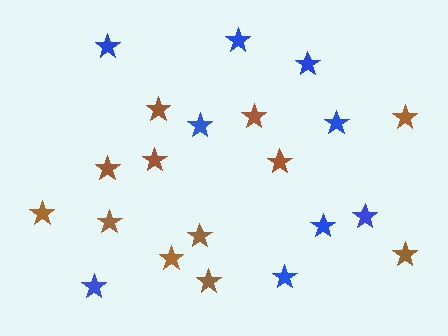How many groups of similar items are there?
There are 2 groups: one group of blue stars (9) and one group of brown stars (12).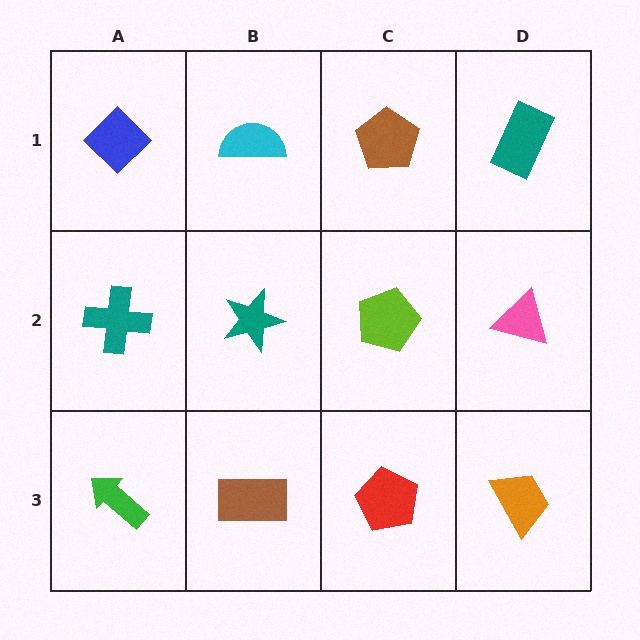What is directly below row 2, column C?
A red pentagon.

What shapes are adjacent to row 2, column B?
A cyan semicircle (row 1, column B), a brown rectangle (row 3, column B), a teal cross (row 2, column A), a lime pentagon (row 2, column C).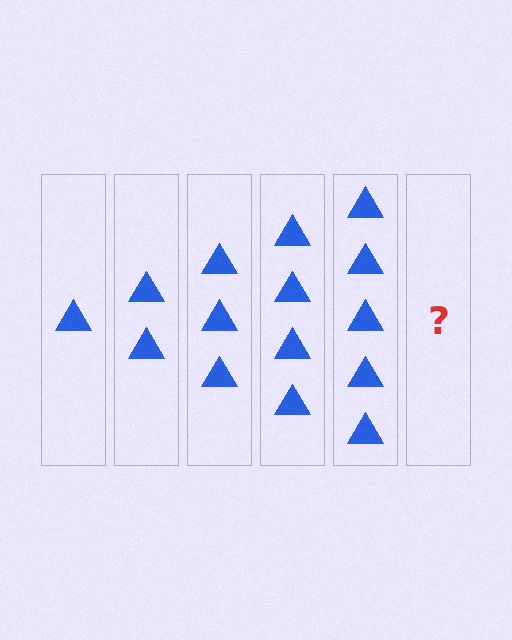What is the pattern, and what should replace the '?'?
The pattern is that each step adds one more triangle. The '?' should be 6 triangles.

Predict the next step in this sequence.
The next step is 6 triangles.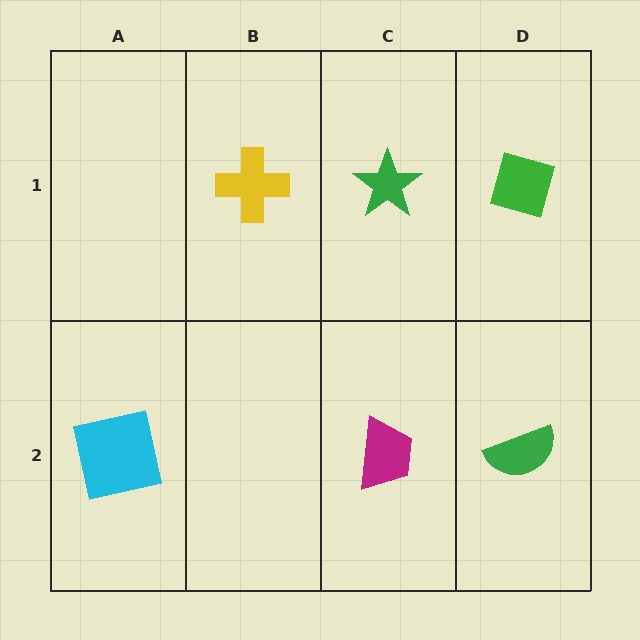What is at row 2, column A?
A cyan square.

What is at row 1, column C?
A green star.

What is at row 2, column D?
A green semicircle.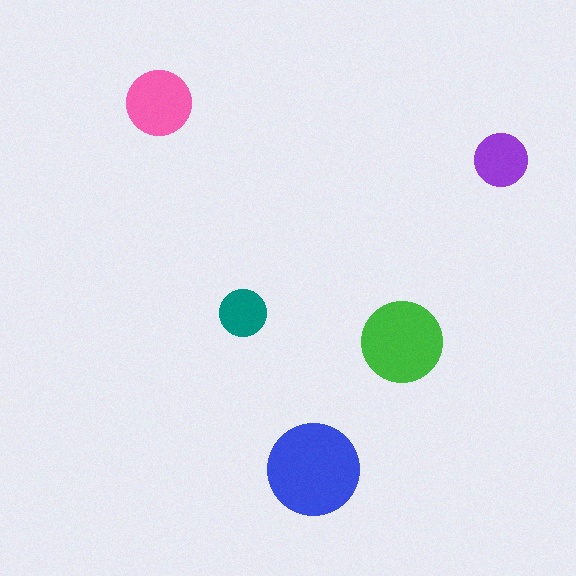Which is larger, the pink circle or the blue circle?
The blue one.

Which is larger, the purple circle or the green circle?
The green one.